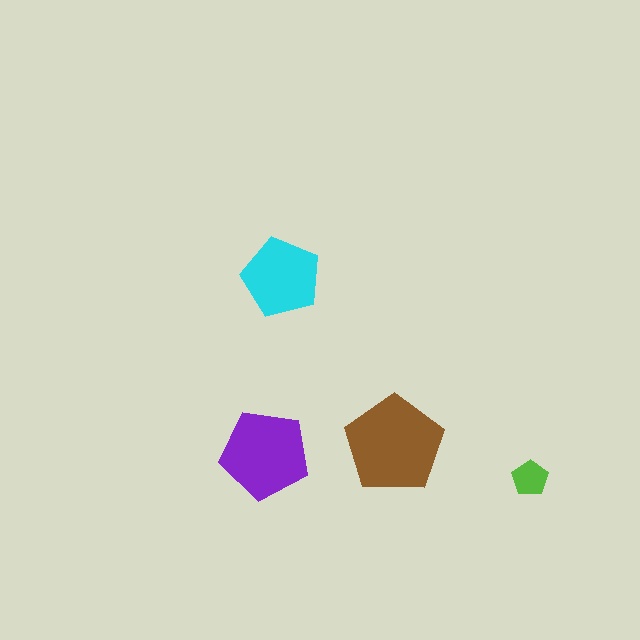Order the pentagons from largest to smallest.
the brown one, the purple one, the cyan one, the lime one.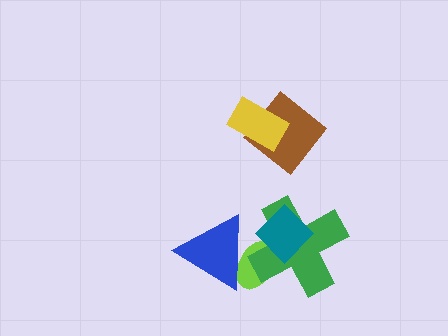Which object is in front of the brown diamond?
The yellow rectangle is in front of the brown diamond.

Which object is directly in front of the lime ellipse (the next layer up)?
The blue triangle is directly in front of the lime ellipse.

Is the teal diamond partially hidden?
No, no other shape covers it.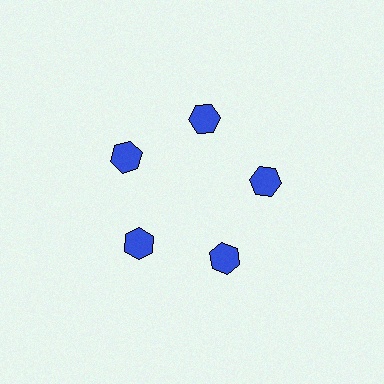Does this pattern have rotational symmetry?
Yes, this pattern has 5-fold rotational symmetry. It looks the same after rotating 72 degrees around the center.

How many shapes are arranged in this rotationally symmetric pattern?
There are 5 shapes, arranged in 5 groups of 1.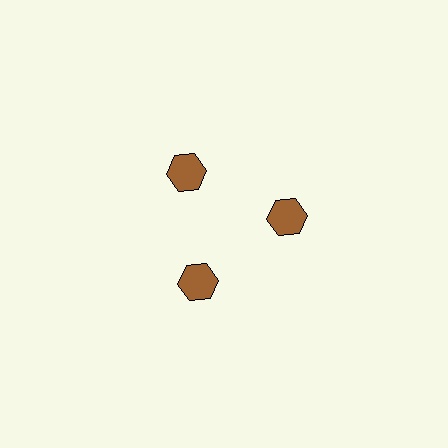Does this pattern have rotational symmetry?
Yes, this pattern has 3-fold rotational symmetry. It looks the same after rotating 120 degrees around the center.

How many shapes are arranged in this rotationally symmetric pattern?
There are 3 shapes, arranged in 3 groups of 1.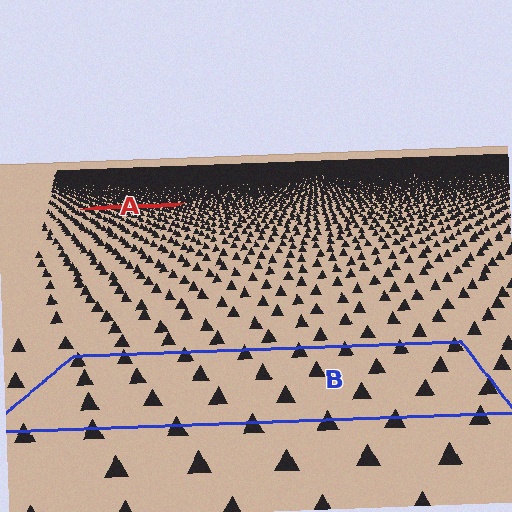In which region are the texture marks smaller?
The texture marks are smaller in region A, because it is farther away.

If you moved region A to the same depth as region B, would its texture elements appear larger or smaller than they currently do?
They would appear larger. At a closer depth, the same texture elements are projected at a bigger on-screen size.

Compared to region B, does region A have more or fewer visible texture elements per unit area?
Region A has more texture elements per unit area — they are packed more densely because it is farther away.